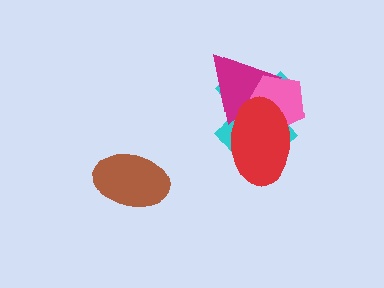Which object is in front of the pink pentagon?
The red ellipse is in front of the pink pentagon.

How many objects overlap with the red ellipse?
3 objects overlap with the red ellipse.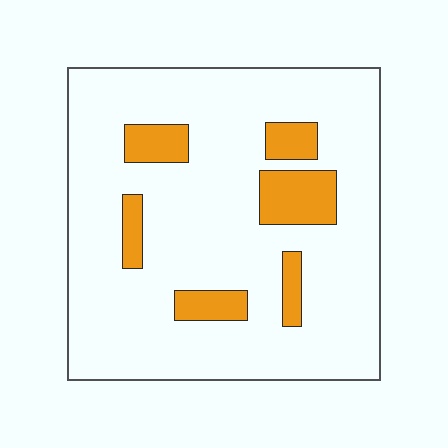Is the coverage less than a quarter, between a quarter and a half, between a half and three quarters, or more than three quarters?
Less than a quarter.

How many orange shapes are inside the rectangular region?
6.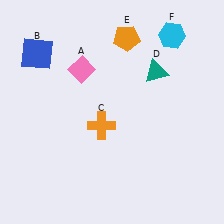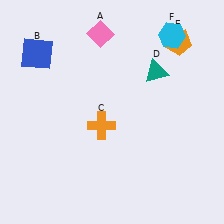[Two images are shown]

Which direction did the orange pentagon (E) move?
The orange pentagon (E) moved right.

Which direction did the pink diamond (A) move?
The pink diamond (A) moved up.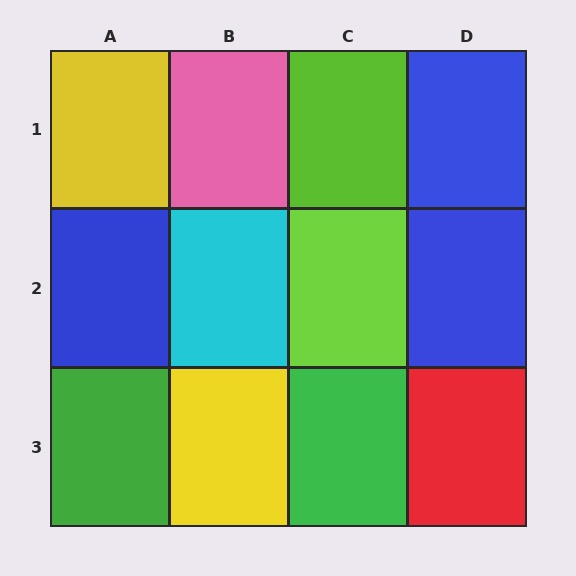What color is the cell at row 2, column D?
Blue.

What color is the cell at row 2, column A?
Blue.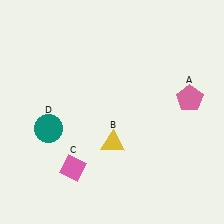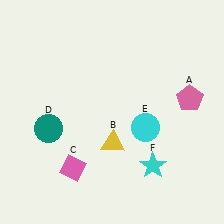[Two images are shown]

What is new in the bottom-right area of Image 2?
A cyan star (F) was added in the bottom-right area of Image 2.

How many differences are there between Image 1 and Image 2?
There are 2 differences between the two images.